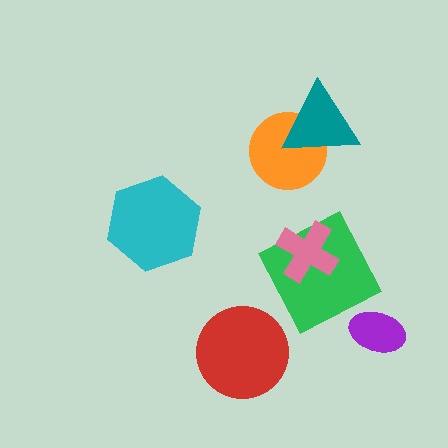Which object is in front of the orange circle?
The teal triangle is in front of the orange circle.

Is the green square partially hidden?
Yes, it is partially covered by another shape.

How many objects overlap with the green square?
1 object overlaps with the green square.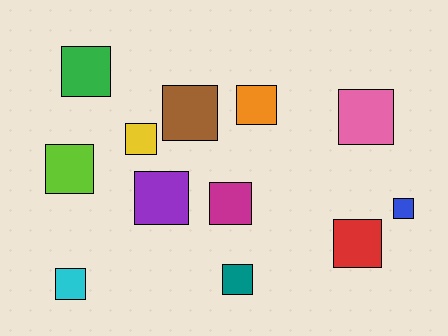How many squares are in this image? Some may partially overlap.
There are 12 squares.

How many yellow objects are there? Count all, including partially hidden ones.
There is 1 yellow object.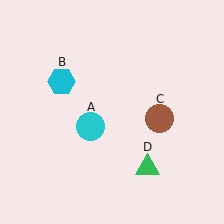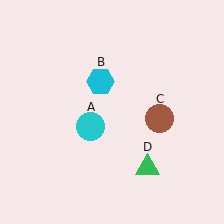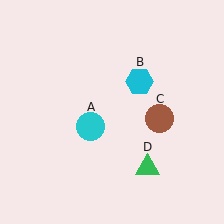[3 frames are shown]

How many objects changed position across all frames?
1 object changed position: cyan hexagon (object B).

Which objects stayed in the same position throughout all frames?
Cyan circle (object A) and brown circle (object C) and green triangle (object D) remained stationary.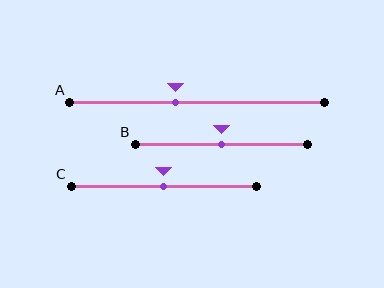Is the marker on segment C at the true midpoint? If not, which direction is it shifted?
Yes, the marker on segment C is at the true midpoint.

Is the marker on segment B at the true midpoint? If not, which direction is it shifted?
Yes, the marker on segment B is at the true midpoint.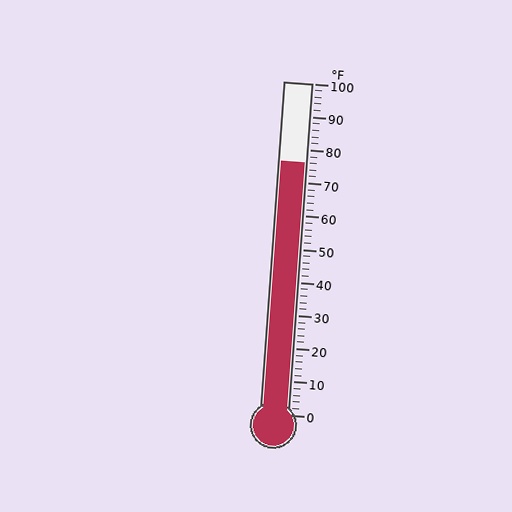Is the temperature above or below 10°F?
The temperature is above 10°F.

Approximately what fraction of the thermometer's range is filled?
The thermometer is filled to approximately 75% of its range.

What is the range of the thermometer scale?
The thermometer scale ranges from 0°F to 100°F.